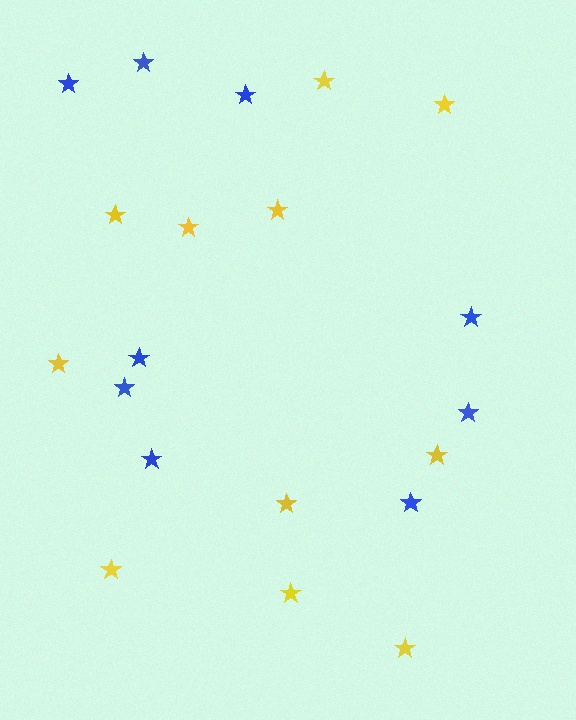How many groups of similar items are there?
There are 2 groups: one group of blue stars (9) and one group of yellow stars (11).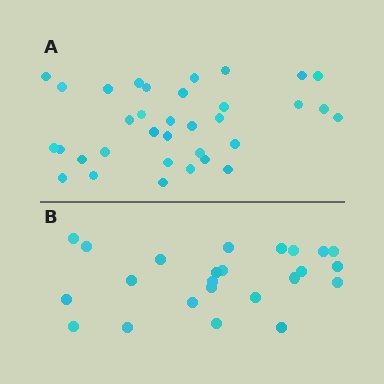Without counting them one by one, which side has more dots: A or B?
Region A (the top region) has more dots.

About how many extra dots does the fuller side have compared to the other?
Region A has roughly 10 or so more dots than region B.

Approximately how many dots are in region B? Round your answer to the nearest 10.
About 20 dots. (The exact count is 24, which rounds to 20.)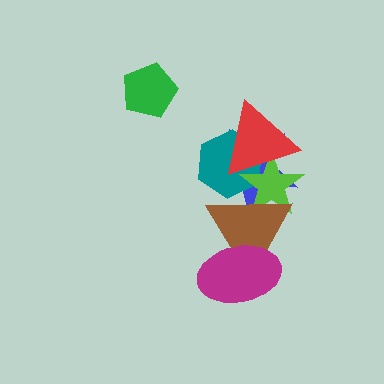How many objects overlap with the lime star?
4 objects overlap with the lime star.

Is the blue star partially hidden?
Yes, it is partially covered by another shape.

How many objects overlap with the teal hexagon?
4 objects overlap with the teal hexagon.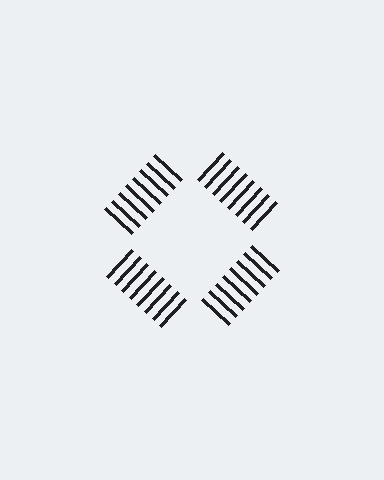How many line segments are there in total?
32 — 8 along each of the 4 edges.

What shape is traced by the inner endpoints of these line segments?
An illusory square — the line segments terminate on its edges but no continuous stroke is drawn.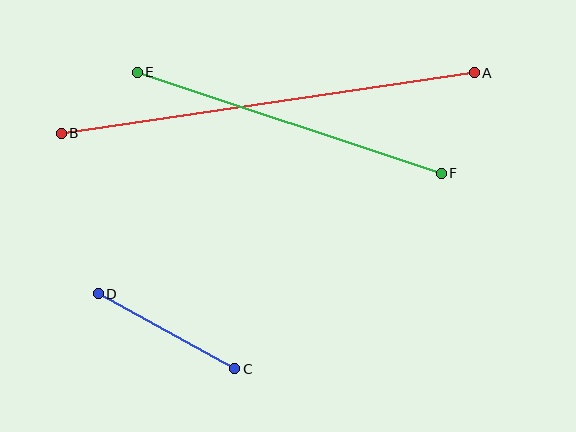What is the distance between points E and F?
The distance is approximately 320 pixels.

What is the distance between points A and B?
The distance is approximately 418 pixels.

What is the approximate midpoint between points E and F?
The midpoint is at approximately (289, 123) pixels.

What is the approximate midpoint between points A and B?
The midpoint is at approximately (268, 103) pixels.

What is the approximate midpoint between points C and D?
The midpoint is at approximately (166, 331) pixels.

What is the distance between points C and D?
The distance is approximately 156 pixels.